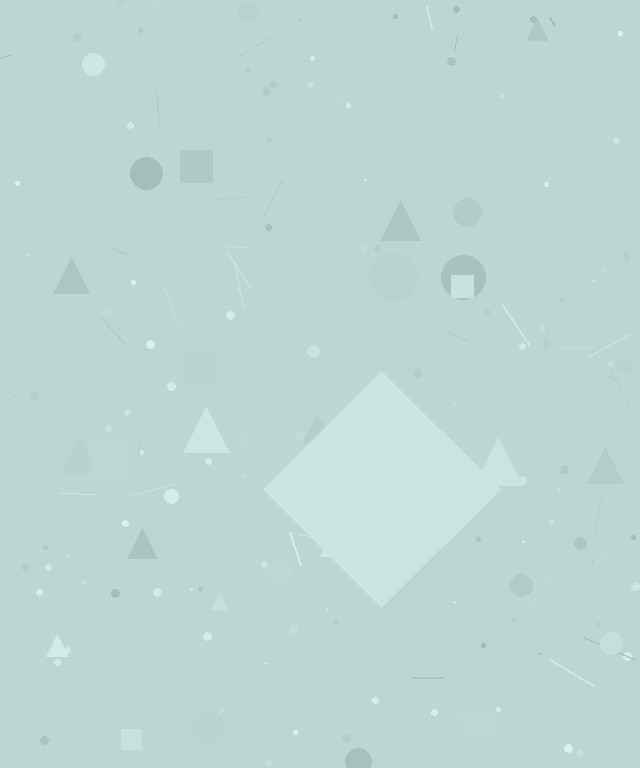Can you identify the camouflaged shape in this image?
The camouflaged shape is a diamond.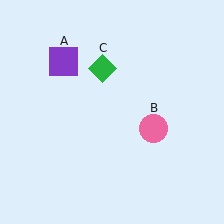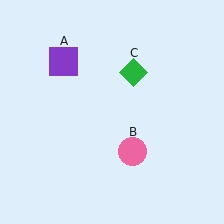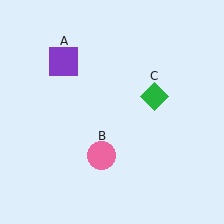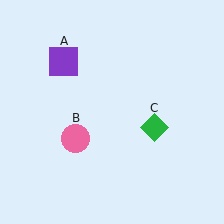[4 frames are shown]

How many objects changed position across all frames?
2 objects changed position: pink circle (object B), green diamond (object C).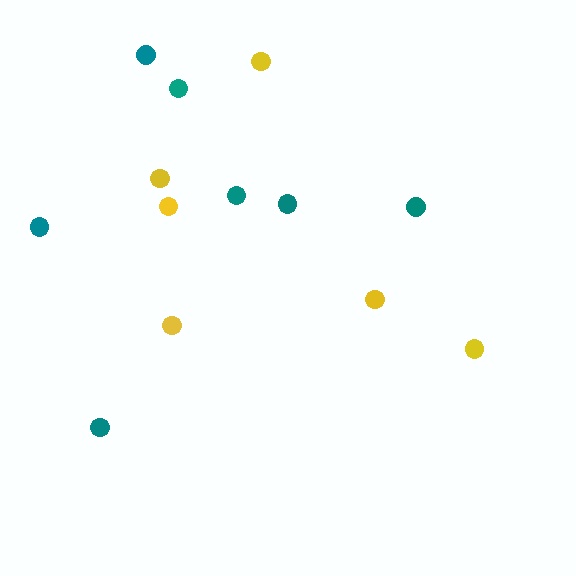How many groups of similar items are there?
There are 2 groups: one group of yellow circles (6) and one group of teal circles (7).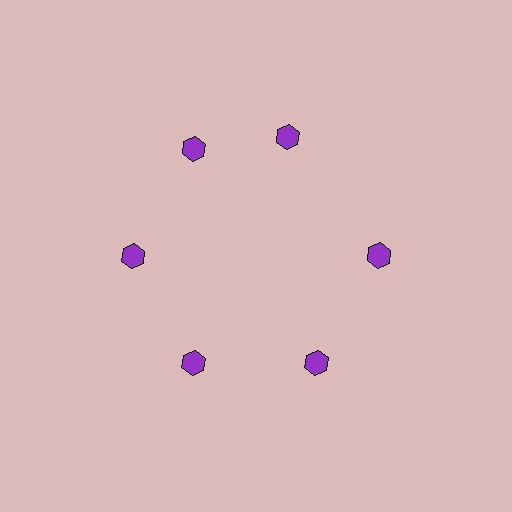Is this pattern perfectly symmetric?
No. The 6 purple hexagons are arranged in a ring, but one element near the 1 o'clock position is rotated out of alignment along the ring, breaking the 6-fold rotational symmetry.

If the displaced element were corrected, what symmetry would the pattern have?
It would have 6-fold rotational symmetry — the pattern would map onto itself every 60 degrees.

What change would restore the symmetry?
The symmetry would be restored by rotating it back into even spacing with its neighbors so that all 6 hexagons sit at equal angles and equal distance from the center.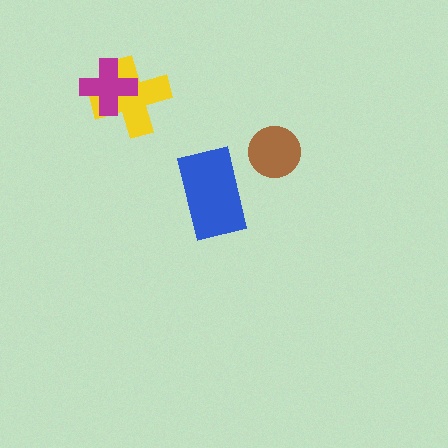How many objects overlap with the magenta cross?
1 object overlaps with the magenta cross.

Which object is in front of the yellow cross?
The magenta cross is in front of the yellow cross.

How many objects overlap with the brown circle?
0 objects overlap with the brown circle.